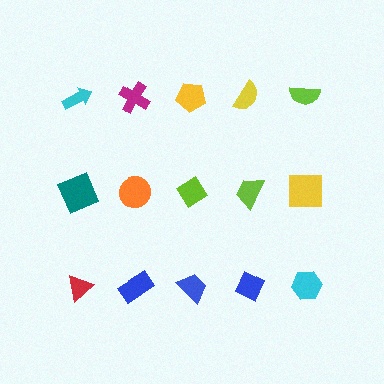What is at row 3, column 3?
A blue trapezoid.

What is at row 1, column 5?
A lime semicircle.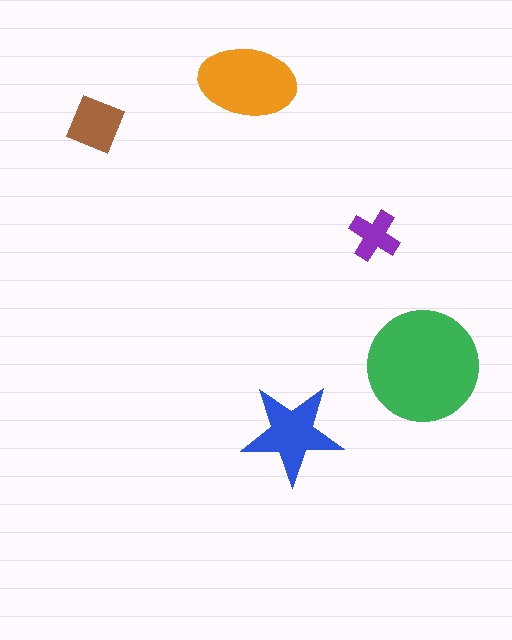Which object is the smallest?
The purple cross.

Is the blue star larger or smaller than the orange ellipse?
Smaller.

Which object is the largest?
The green circle.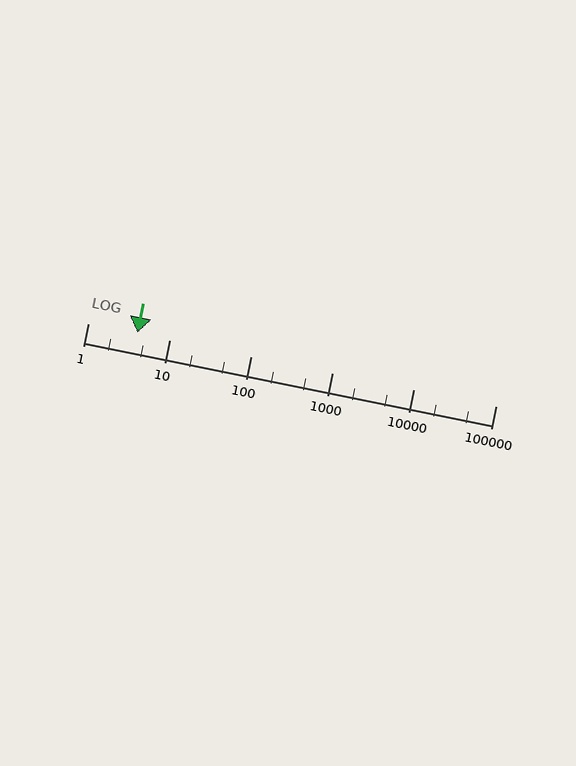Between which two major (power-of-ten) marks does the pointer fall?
The pointer is between 1 and 10.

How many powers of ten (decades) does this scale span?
The scale spans 5 decades, from 1 to 100000.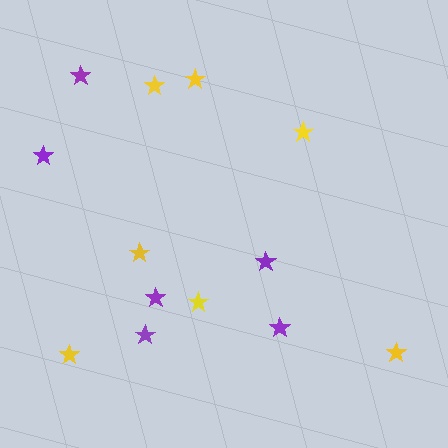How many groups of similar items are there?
There are 2 groups: one group of purple stars (6) and one group of yellow stars (7).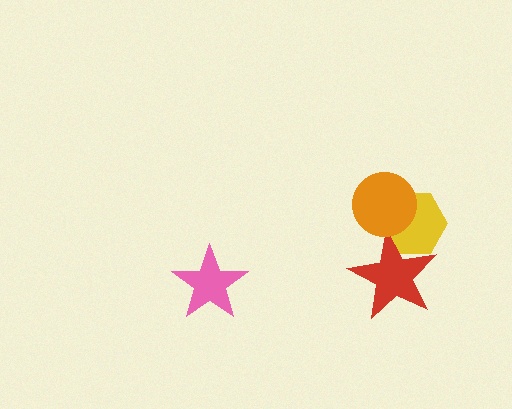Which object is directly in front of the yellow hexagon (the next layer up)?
The red star is directly in front of the yellow hexagon.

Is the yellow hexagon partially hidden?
Yes, it is partially covered by another shape.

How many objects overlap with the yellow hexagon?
2 objects overlap with the yellow hexagon.